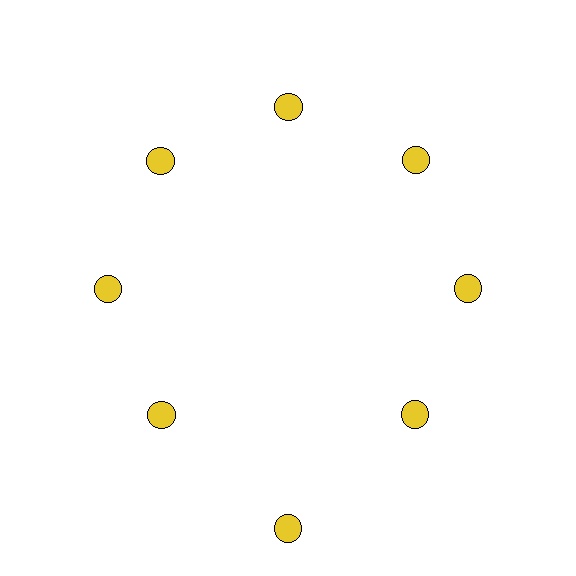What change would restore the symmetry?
The symmetry would be restored by moving it inward, back onto the ring so that all 8 circles sit at equal angles and equal distance from the center.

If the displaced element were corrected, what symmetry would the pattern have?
It would have 8-fold rotational symmetry — the pattern would map onto itself every 45 degrees.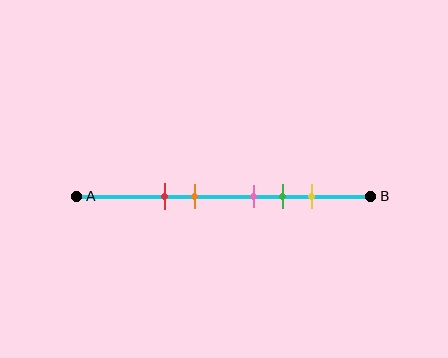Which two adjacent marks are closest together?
The pink and green marks are the closest adjacent pair.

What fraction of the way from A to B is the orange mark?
The orange mark is approximately 40% (0.4) of the way from A to B.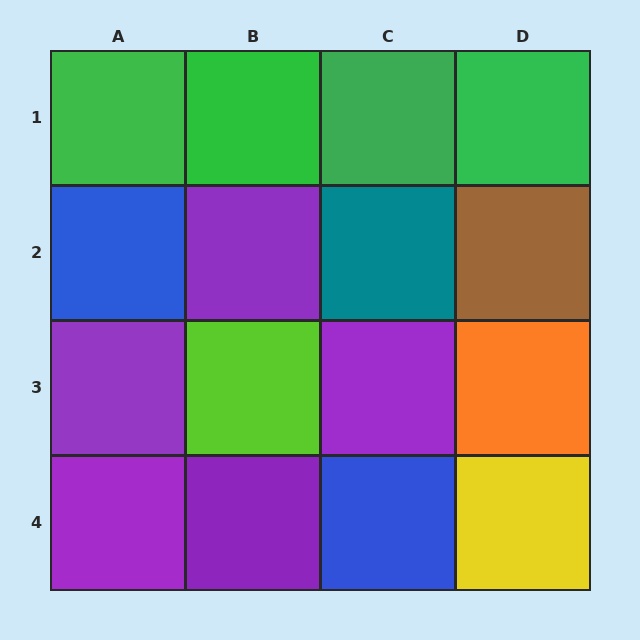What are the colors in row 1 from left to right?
Green, green, green, green.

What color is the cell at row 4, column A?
Purple.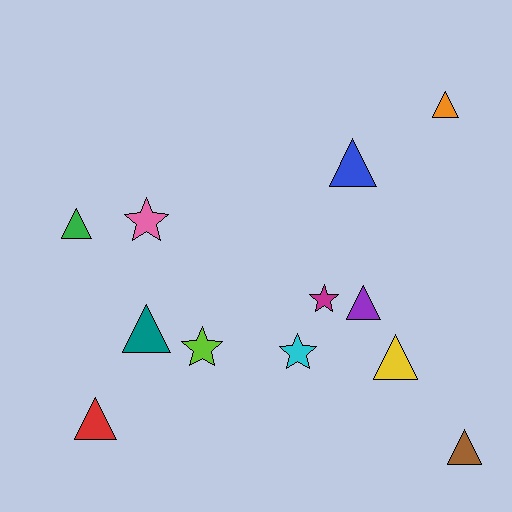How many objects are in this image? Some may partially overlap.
There are 12 objects.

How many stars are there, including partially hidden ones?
There are 4 stars.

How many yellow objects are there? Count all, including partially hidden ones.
There is 1 yellow object.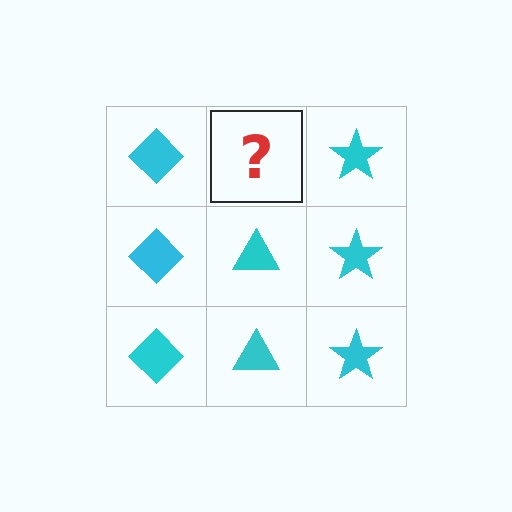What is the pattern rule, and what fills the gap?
The rule is that each column has a consistent shape. The gap should be filled with a cyan triangle.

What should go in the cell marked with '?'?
The missing cell should contain a cyan triangle.